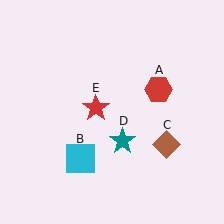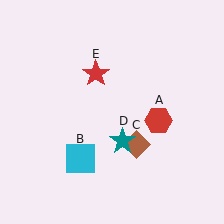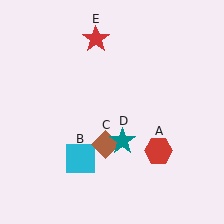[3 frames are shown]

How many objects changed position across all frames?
3 objects changed position: red hexagon (object A), brown diamond (object C), red star (object E).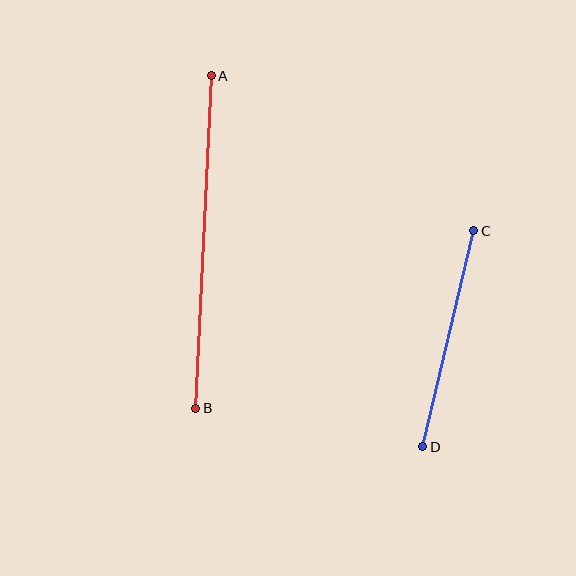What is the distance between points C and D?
The distance is approximately 222 pixels.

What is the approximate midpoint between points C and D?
The midpoint is at approximately (448, 339) pixels.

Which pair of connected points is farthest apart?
Points A and B are farthest apart.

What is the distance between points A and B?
The distance is approximately 333 pixels.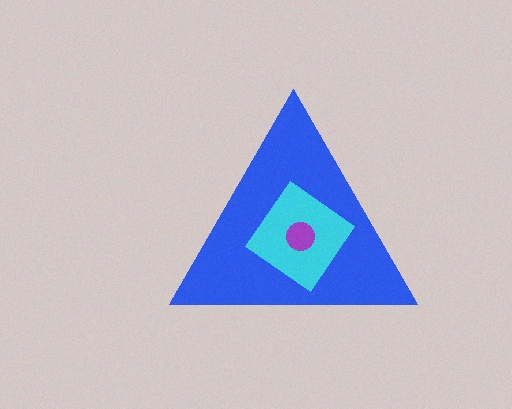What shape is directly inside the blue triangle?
The cyan diamond.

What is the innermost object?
The purple circle.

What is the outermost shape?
The blue triangle.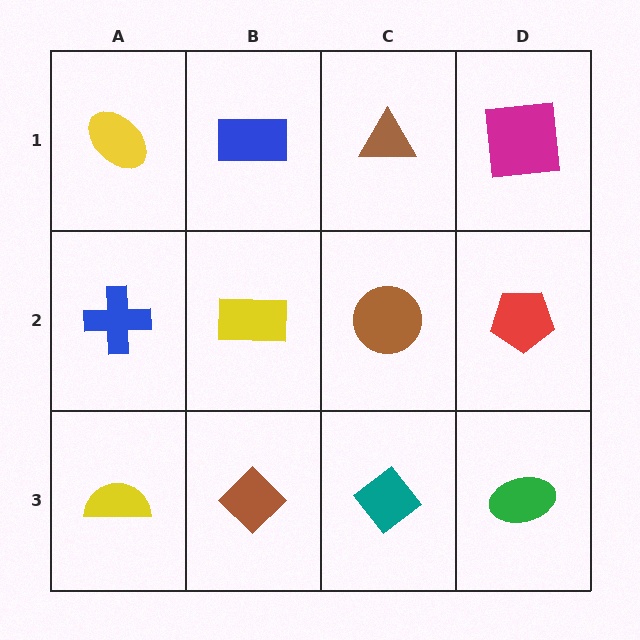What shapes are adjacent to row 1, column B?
A yellow rectangle (row 2, column B), a yellow ellipse (row 1, column A), a brown triangle (row 1, column C).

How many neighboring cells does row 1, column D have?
2.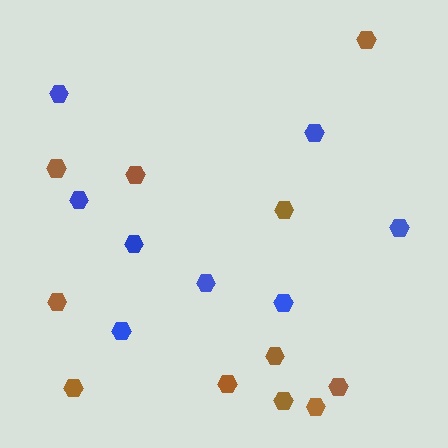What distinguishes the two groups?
There are 2 groups: one group of brown hexagons (11) and one group of blue hexagons (8).